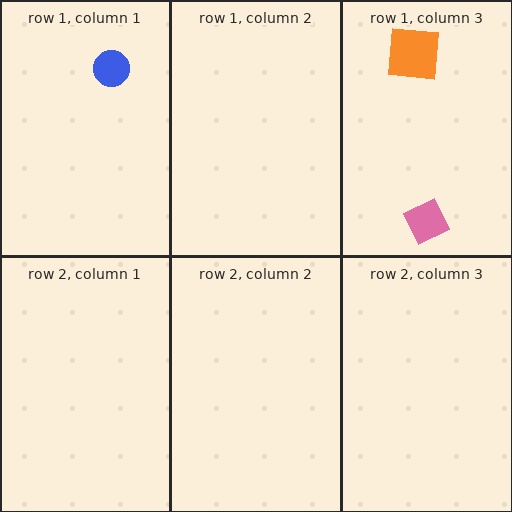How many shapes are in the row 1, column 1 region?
1.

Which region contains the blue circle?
The row 1, column 1 region.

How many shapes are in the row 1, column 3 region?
2.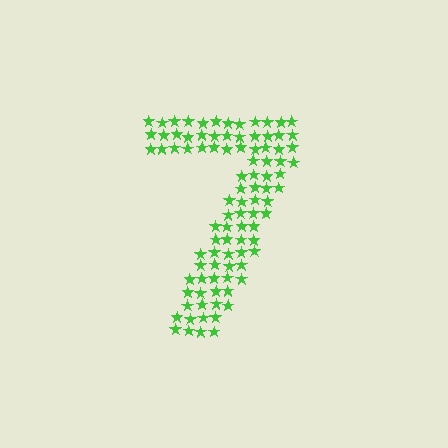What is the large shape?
The large shape is the digit 7.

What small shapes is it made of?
It is made of small stars.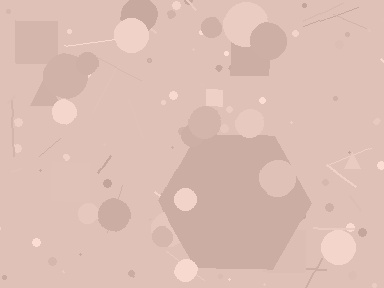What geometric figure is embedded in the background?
A hexagon is embedded in the background.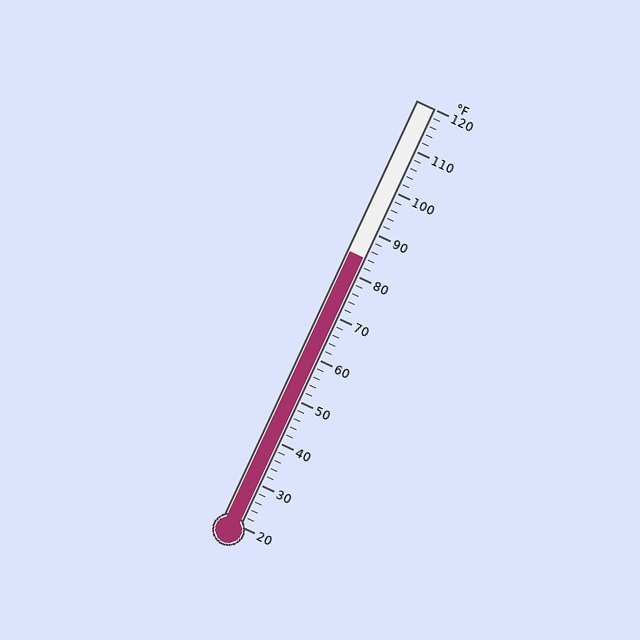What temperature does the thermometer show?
The thermometer shows approximately 84°F.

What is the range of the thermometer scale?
The thermometer scale ranges from 20°F to 120°F.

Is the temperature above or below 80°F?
The temperature is above 80°F.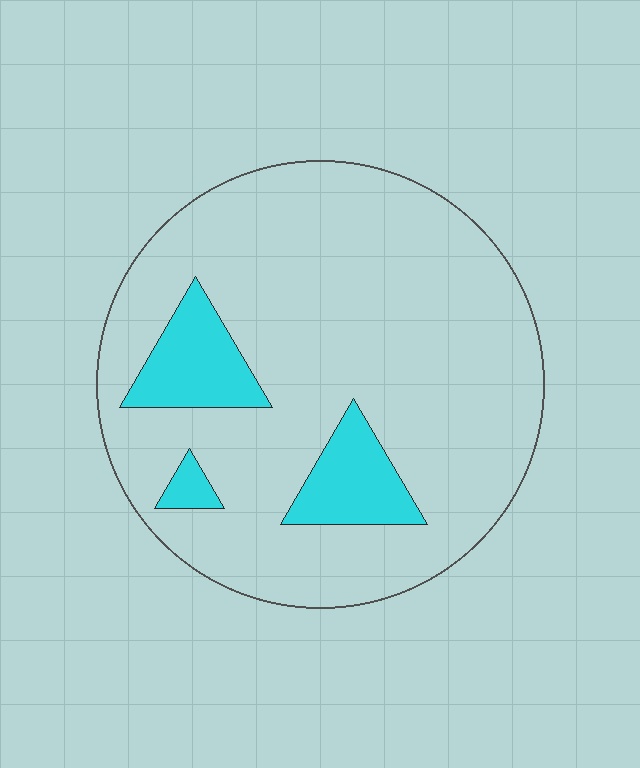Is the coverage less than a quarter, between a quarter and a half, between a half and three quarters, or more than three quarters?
Less than a quarter.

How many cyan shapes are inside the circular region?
3.